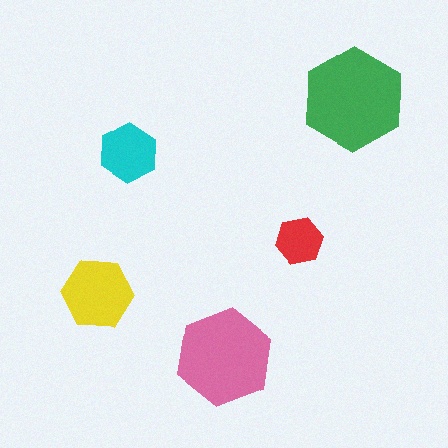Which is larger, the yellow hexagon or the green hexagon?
The green one.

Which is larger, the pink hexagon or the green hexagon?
The green one.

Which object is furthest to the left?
The yellow hexagon is leftmost.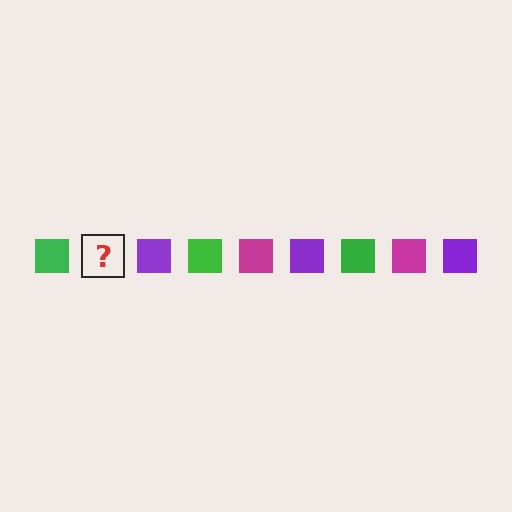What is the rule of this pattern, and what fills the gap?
The rule is that the pattern cycles through green, magenta, purple squares. The gap should be filled with a magenta square.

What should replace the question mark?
The question mark should be replaced with a magenta square.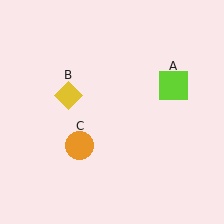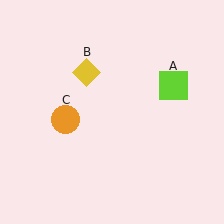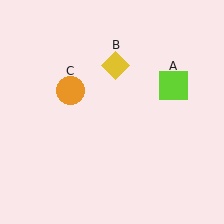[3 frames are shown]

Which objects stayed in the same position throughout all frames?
Lime square (object A) remained stationary.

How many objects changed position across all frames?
2 objects changed position: yellow diamond (object B), orange circle (object C).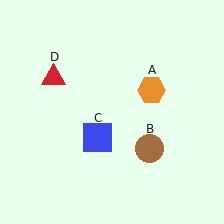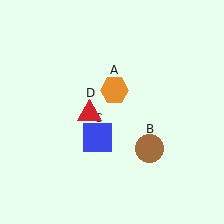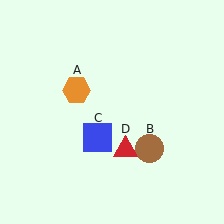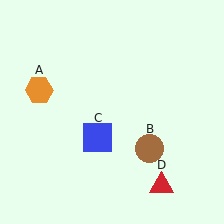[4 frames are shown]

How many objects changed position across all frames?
2 objects changed position: orange hexagon (object A), red triangle (object D).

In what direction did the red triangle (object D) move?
The red triangle (object D) moved down and to the right.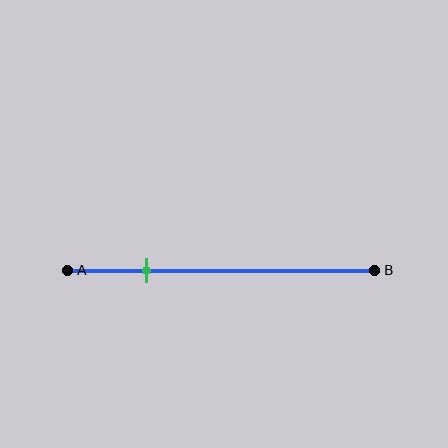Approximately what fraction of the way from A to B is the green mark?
The green mark is approximately 25% of the way from A to B.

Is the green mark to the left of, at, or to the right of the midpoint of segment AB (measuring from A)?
The green mark is to the left of the midpoint of segment AB.